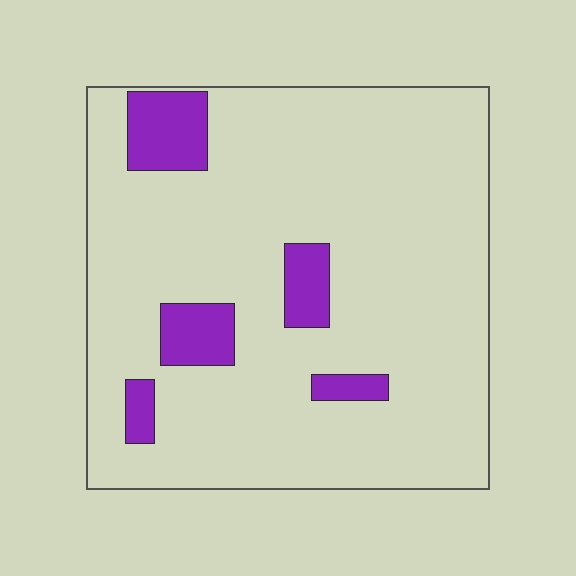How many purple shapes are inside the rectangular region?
5.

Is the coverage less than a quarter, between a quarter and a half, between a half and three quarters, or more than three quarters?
Less than a quarter.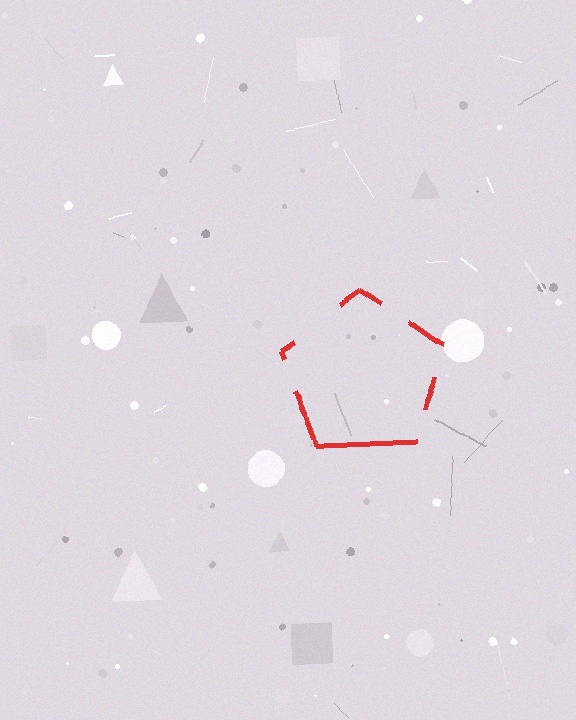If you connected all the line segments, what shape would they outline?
They would outline a pentagon.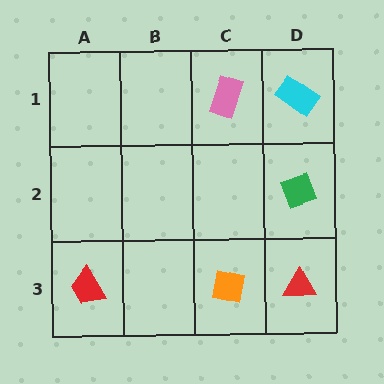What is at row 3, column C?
An orange square.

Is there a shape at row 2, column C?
No, that cell is empty.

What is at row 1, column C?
A pink rectangle.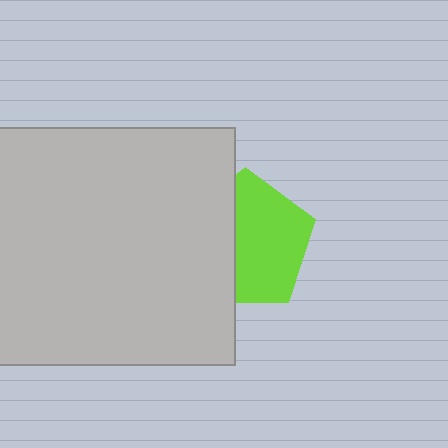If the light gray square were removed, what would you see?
You would see the complete lime pentagon.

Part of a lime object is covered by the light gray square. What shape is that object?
It is a pentagon.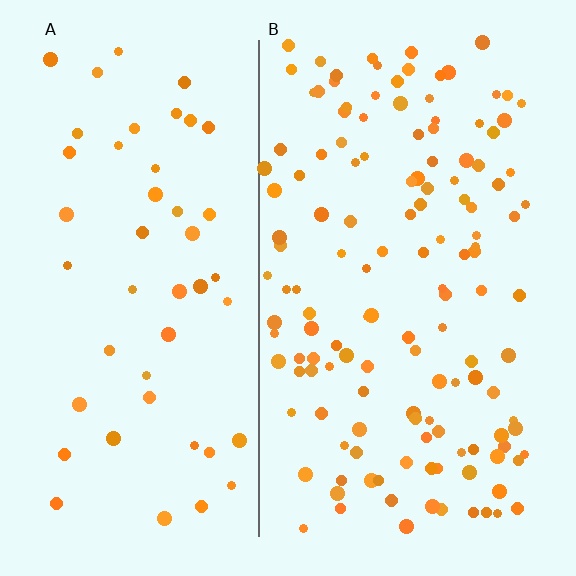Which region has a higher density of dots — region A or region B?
B (the right).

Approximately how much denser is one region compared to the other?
Approximately 2.8× — region B over region A.